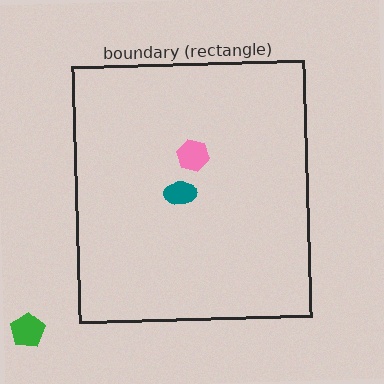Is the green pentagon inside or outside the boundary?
Outside.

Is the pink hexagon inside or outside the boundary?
Inside.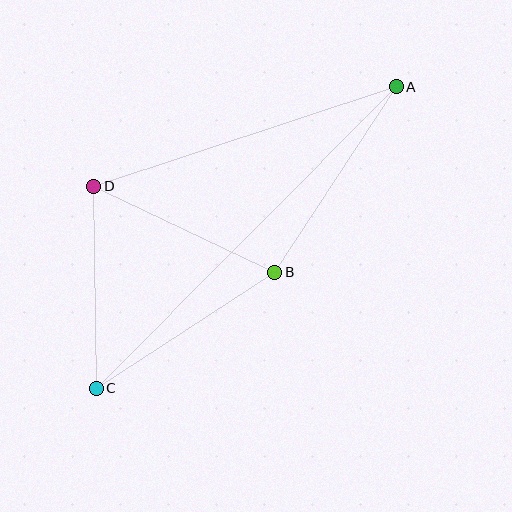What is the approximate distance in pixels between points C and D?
The distance between C and D is approximately 202 pixels.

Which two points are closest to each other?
Points B and D are closest to each other.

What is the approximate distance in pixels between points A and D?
The distance between A and D is approximately 319 pixels.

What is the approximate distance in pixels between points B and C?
The distance between B and C is approximately 212 pixels.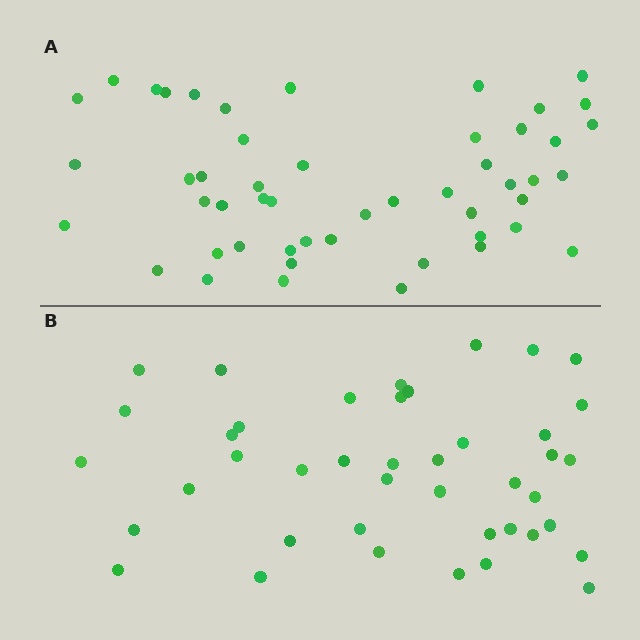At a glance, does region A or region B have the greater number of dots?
Region A (the top region) has more dots.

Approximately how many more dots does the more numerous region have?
Region A has roughly 8 or so more dots than region B.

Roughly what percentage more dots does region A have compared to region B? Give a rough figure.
About 20% more.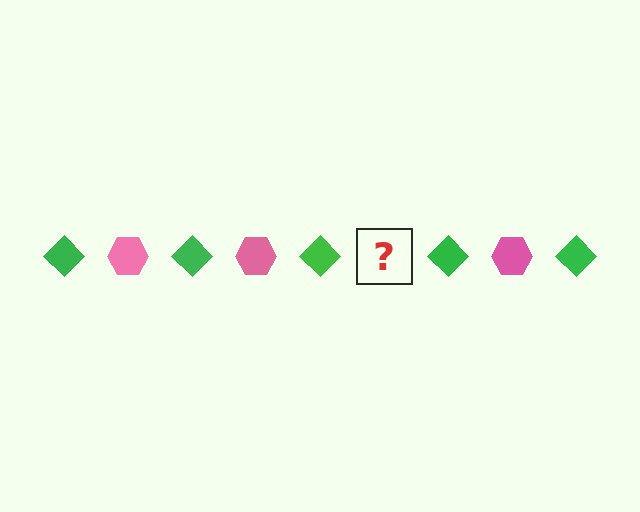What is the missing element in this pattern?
The missing element is a pink hexagon.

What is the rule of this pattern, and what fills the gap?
The rule is that the pattern alternates between green diamond and pink hexagon. The gap should be filled with a pink hexagon.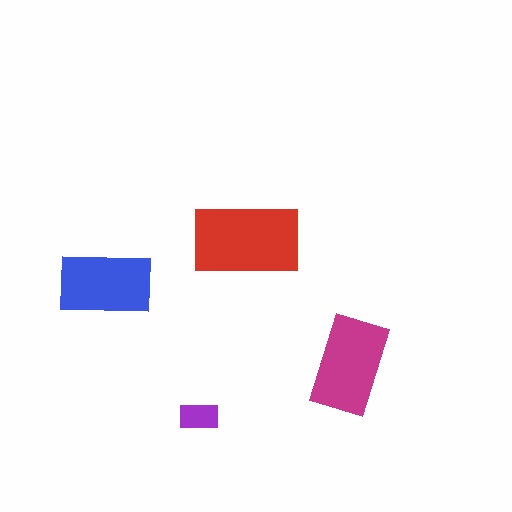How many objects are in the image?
There are 4 objects in the image.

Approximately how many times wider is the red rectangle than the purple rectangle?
About 3 times wider.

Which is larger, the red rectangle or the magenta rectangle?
The red one.